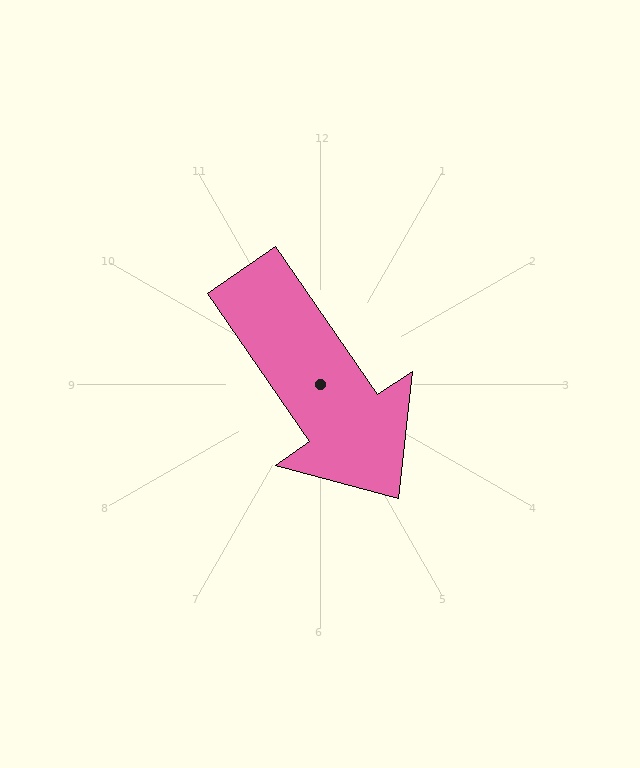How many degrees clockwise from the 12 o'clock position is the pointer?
Approximately 146 degrees.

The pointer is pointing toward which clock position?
Roughly 5 o'clock.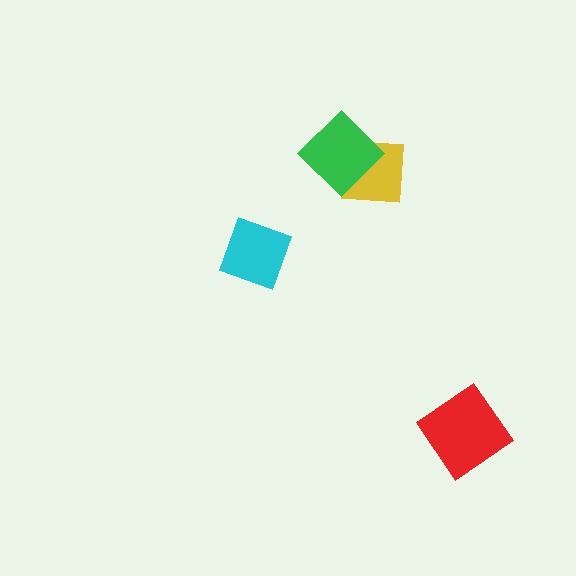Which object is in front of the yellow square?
The green diamond is in front of the yellow square.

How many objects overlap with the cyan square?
0 objects overlap with the cyan square.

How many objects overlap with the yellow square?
1 object overlaps with the yellow square.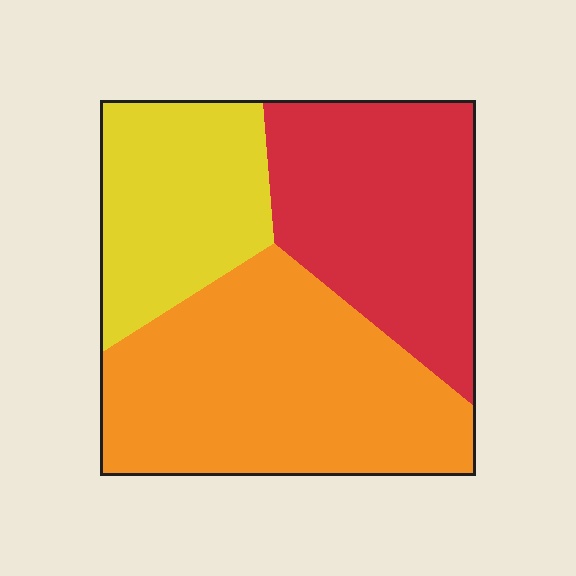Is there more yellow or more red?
Red.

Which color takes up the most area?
Orange, at roughly 45%.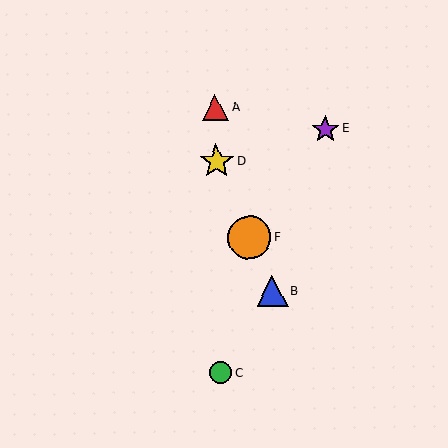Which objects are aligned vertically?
Objects A, C, D are aligned vertically.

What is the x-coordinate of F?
Object F is at x≈250.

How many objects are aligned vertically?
3 objects (A, C, D) are aligned vertically.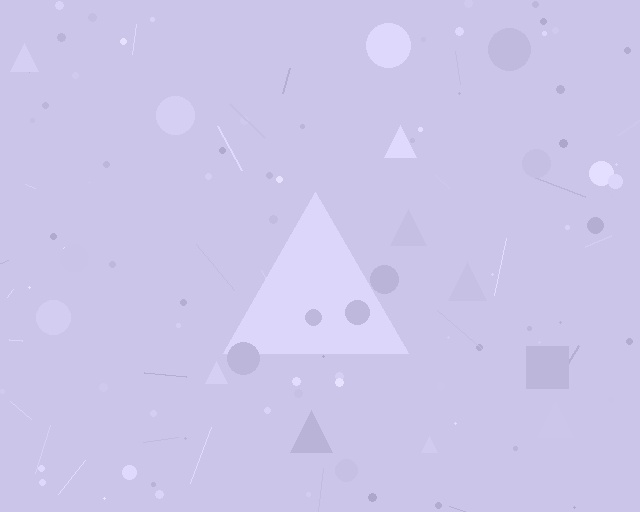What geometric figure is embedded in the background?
A triangle is embedded in the background.